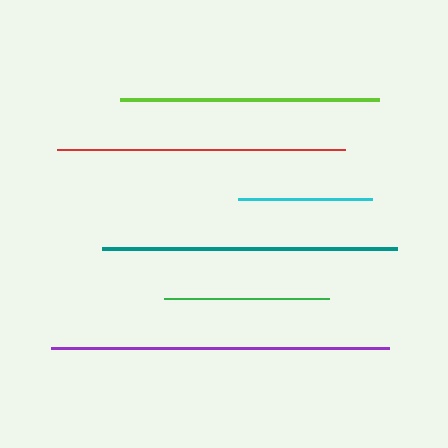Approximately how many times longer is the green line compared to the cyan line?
The green line is approximately 1.2 times the length of the cyan line.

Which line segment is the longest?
The purple line is the longest at approximately 338 pixels.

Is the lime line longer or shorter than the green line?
The lime line is longer than the green line.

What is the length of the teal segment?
The teal segment is approximately 295 pixels long.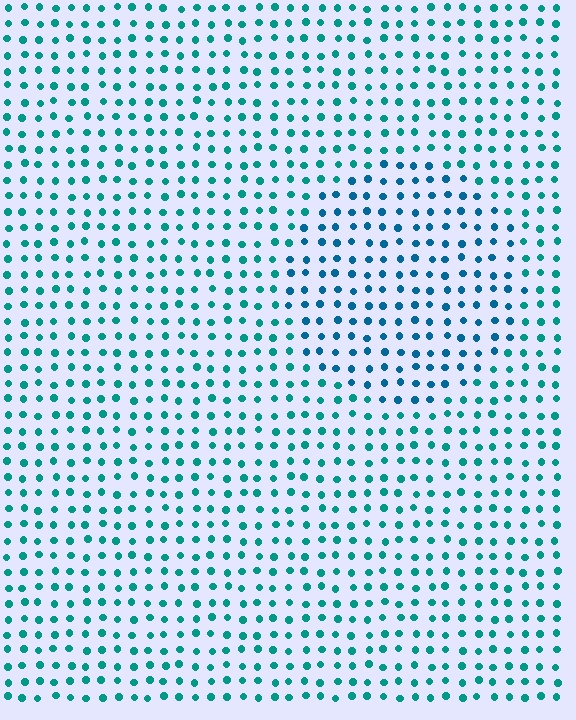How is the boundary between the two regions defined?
The boundary is defined purely by a slight shift in hue (about 26 degrees). Spacing, size, and orientation are identical on both sides.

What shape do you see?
I see a circle.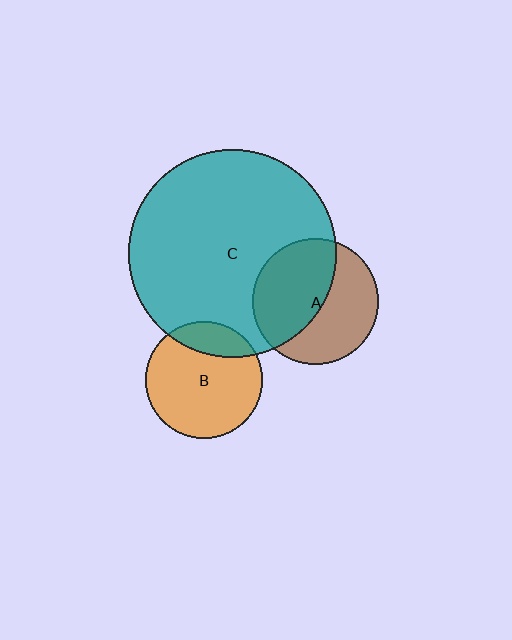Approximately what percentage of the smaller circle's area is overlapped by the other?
Approximately 50%.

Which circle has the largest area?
Circle C (teal).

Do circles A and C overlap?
Yes.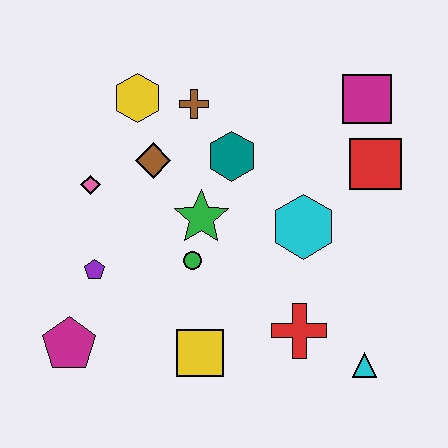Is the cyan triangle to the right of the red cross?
Yes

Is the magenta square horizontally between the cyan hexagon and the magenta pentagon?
No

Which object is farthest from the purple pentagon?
The magenta square is farthest from the purple pentagon.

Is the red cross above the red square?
No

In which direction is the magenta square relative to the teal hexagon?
The magenta square is to the right of the teal hexagon.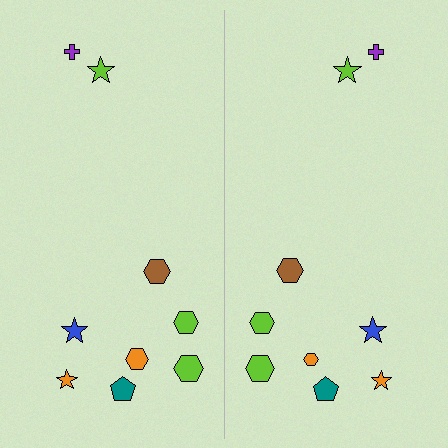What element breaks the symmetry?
The orange hexagon on the right side has a different size than its mirror counterpart.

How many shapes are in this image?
There are 18 shapes in this image.